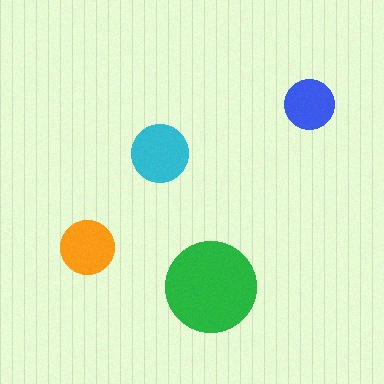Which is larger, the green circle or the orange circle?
The green one.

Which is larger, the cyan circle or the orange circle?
The cyan one.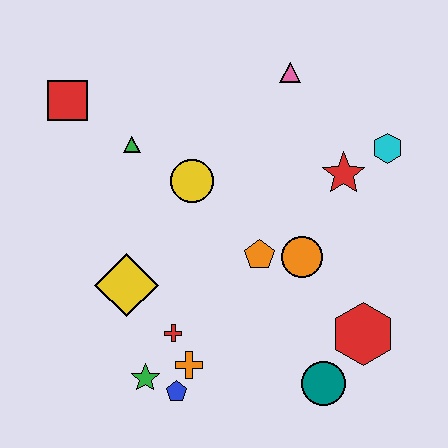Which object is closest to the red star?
The cyan hexagon is closest to the red star.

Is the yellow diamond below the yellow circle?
Yes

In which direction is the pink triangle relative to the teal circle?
The pink triangle is above the teal circle.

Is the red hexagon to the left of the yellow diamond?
No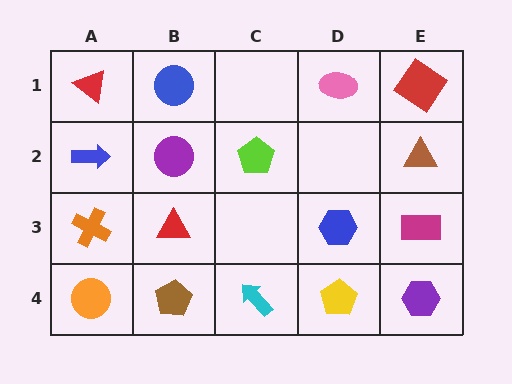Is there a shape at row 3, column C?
No, that cell is empty.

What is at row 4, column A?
An orange circle.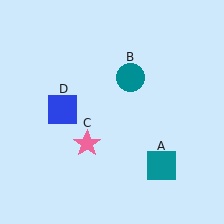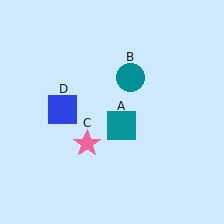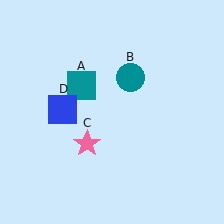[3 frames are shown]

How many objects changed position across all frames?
1 object changed position: teal square (object A).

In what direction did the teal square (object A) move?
The teal square (object A) moved up and to the left.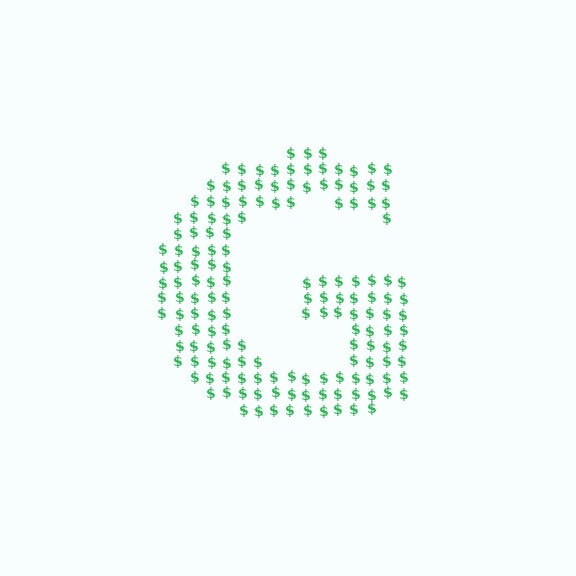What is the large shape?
The large shape is the letter G.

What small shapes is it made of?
It is made of small dollar signs.